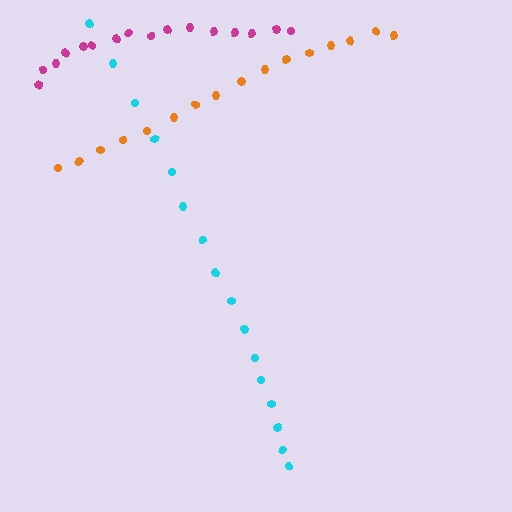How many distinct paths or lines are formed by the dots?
There are 3 distinct paths.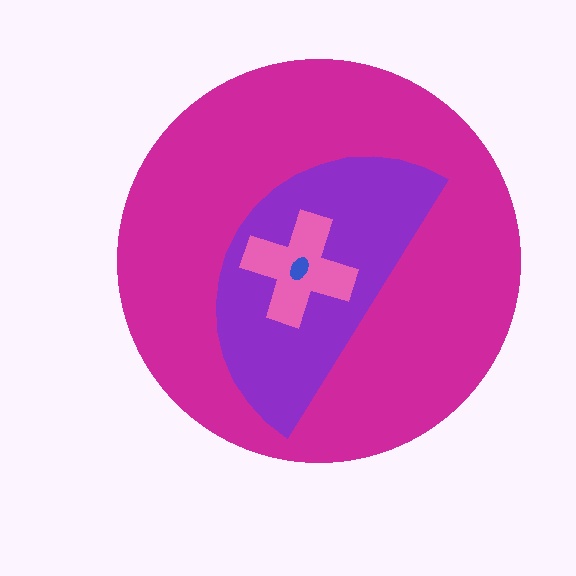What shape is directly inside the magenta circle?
The purple semicircle.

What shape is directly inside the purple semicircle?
The pink cross.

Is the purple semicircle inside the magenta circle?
Yes.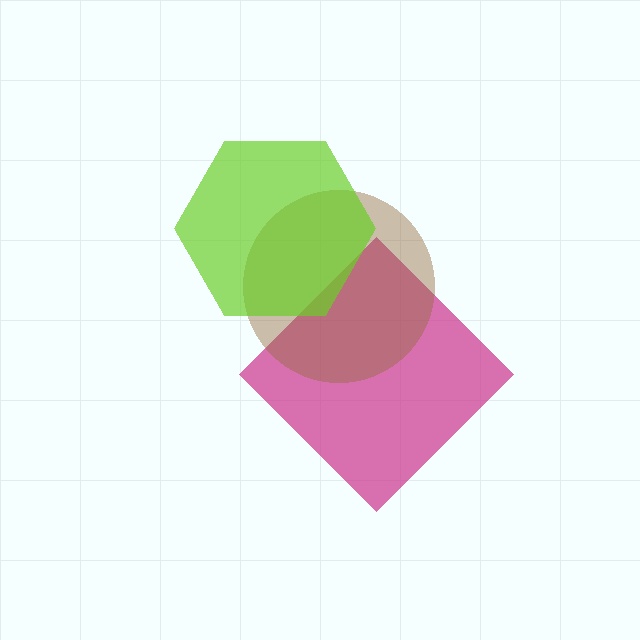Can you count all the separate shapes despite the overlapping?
Yes, there are 3 separate shapes.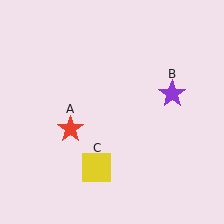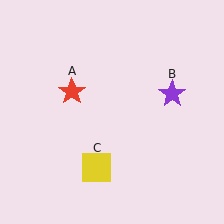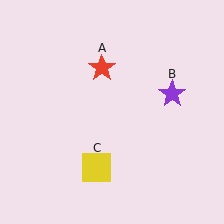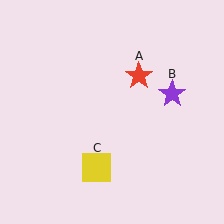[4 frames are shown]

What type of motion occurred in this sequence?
The red star (object A) rotated clockwise around the center of the scene.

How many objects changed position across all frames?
1 object changed position: red star (object A).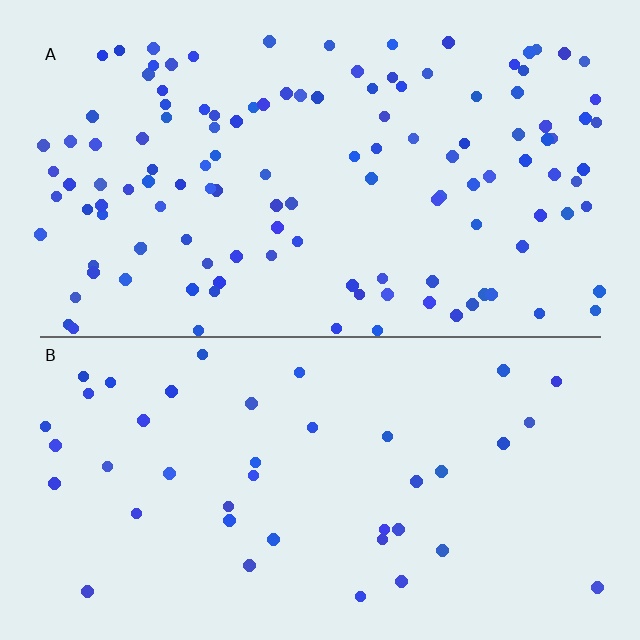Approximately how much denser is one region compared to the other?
Approximately 3.0× — region A over region B.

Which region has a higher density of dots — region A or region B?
A (the top).